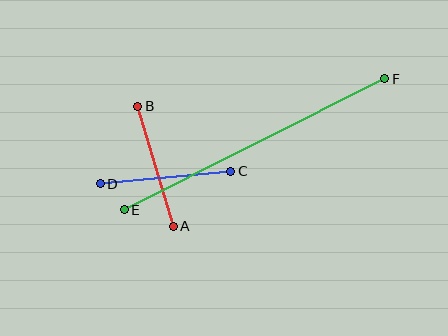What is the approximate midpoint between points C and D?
The midpoint is at approximately (166, 178) pixels.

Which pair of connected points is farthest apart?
Points E and F are farthest apart.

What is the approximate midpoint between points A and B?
The midpoint is at approximately (156, 166) pixels.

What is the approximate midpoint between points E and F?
The midpoint is at approximately (254, 144) pixels.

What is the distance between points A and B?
The distance is approximately 125 pixels.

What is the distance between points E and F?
The distance is approximately 292 pixels.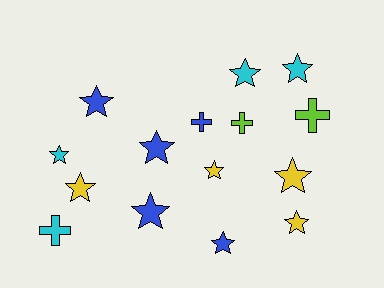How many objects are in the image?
There are 15 objects.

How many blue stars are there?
There are 4 blue stars.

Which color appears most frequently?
Blue, with 5 objects.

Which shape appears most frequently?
Star, with 11 objects.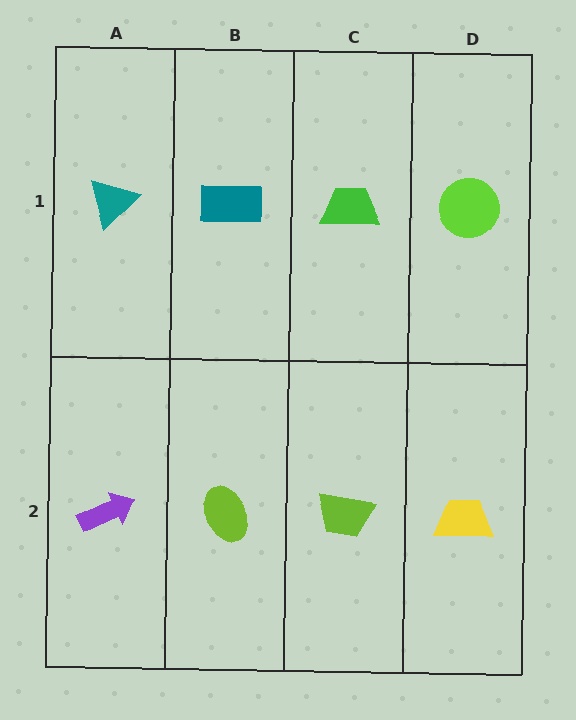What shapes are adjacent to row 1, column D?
A yellow trapezoid (row 2, column D), a green trapezoid (row 1, column C).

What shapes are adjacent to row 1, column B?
A lime ellipse (row 2, column B), a teal triangle (row 1, column A), a green trapezoid (row 1, column C).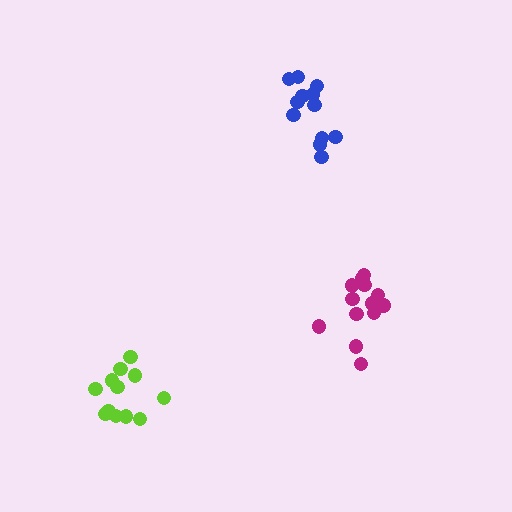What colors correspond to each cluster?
The clusters are colored: lime, blue, magenta.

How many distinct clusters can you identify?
There are 3 distinct clusters.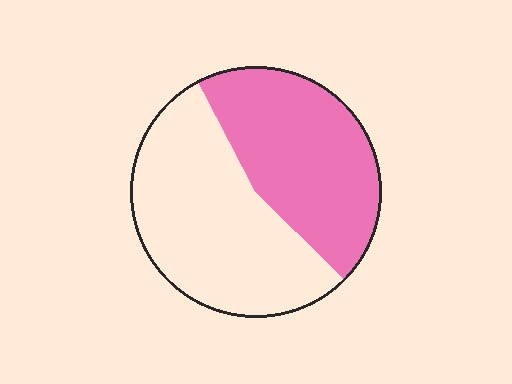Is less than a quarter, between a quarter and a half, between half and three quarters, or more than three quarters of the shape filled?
Between a quarter and a half.